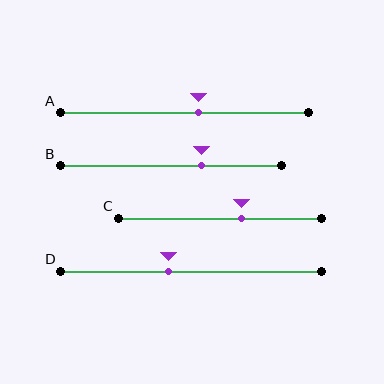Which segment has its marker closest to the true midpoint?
Segment A has its marker closest to the true midpoint.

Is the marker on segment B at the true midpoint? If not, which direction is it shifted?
No, the marker on segment B is shifted to the right by about 14% of the segment length.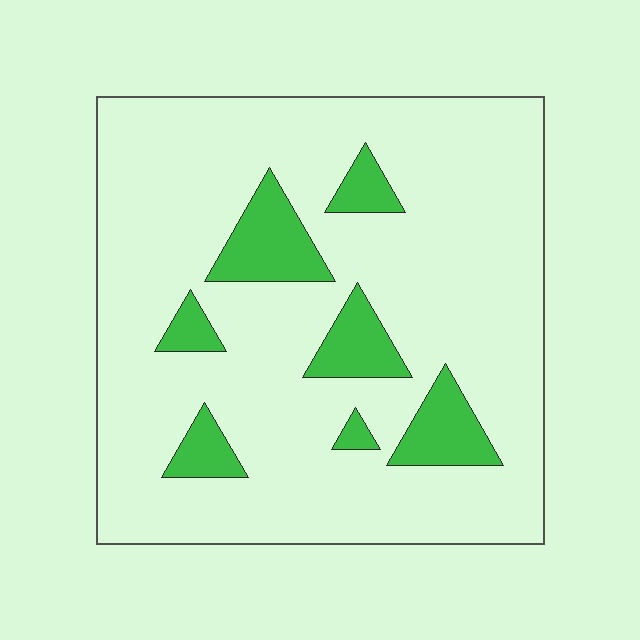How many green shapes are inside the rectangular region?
7.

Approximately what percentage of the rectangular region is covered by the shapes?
Approximately 15%.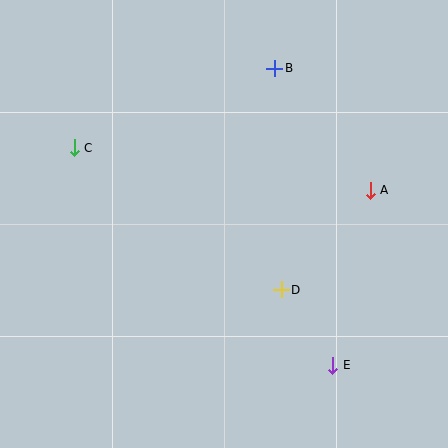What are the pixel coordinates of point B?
Point B is at (275, 68).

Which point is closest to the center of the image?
Point D at (281, 290) is closest to the center.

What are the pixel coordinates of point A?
Point A is at (370, 190).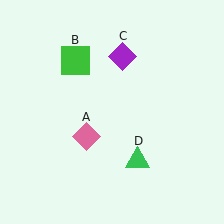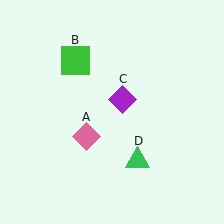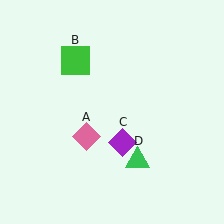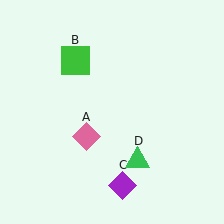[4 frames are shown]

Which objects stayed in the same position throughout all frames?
Pink diamond (object A) and green square (object B) and green triangle (object D) remained stationary.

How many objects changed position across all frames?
1 object changed position: purple diamond (object C).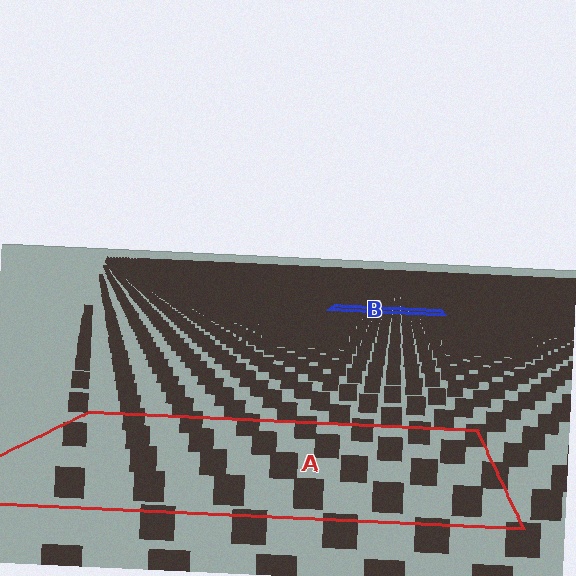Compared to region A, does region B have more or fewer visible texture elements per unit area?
Region B has more texture elements per unit area — they are packed more densely because it is farther away.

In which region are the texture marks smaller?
The texture marks are smaller in region B, because it is farther away.